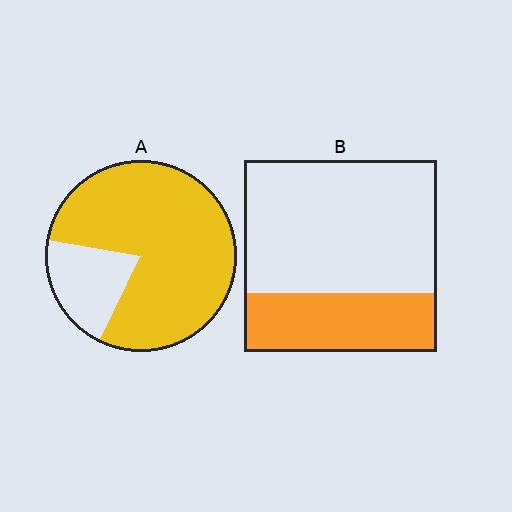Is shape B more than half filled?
No.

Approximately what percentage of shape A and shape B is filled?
A is approximately 80% and B is approximately 30%.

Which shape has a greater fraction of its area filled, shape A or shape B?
Shape A.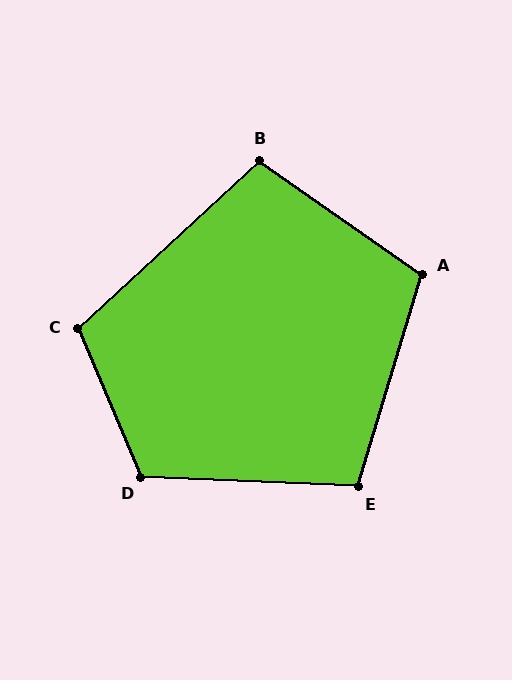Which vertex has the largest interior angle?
D, at approximately 116 degrees.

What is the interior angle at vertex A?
Approximately 108 degrees (obtuse).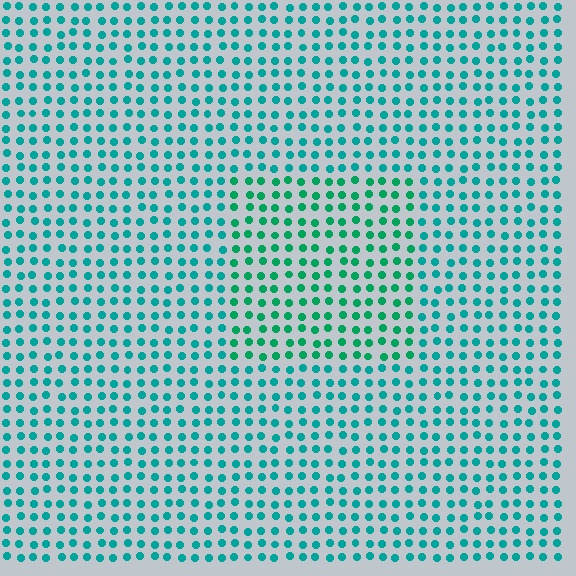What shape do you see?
I see a rectangle.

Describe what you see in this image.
The image is filled with small teal elements in a uniform arrangement. A rectangle-shaped region is visible where the elements are tinted to a slightly different hue, forming a subtle color boundary.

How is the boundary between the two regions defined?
The boundary is defined purely by a slight shift in hue (about 23 degrees). Spacing, size, and orientation are identical on both sides.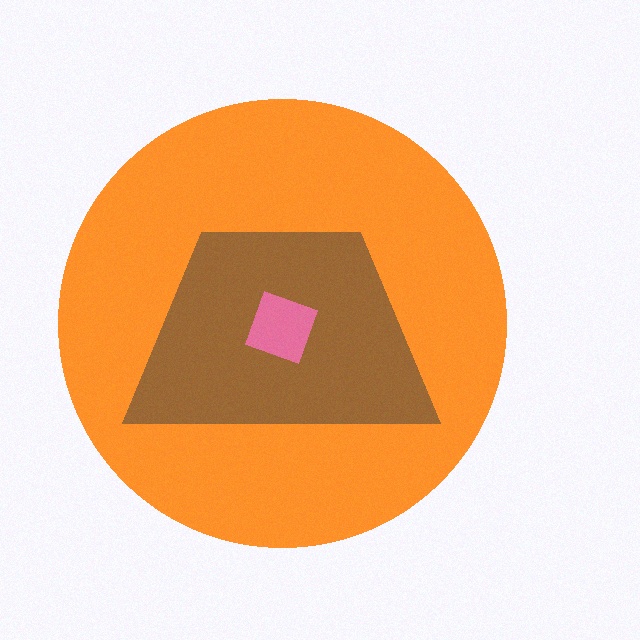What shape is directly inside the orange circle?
The brown trapezoid.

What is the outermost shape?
The orange circle.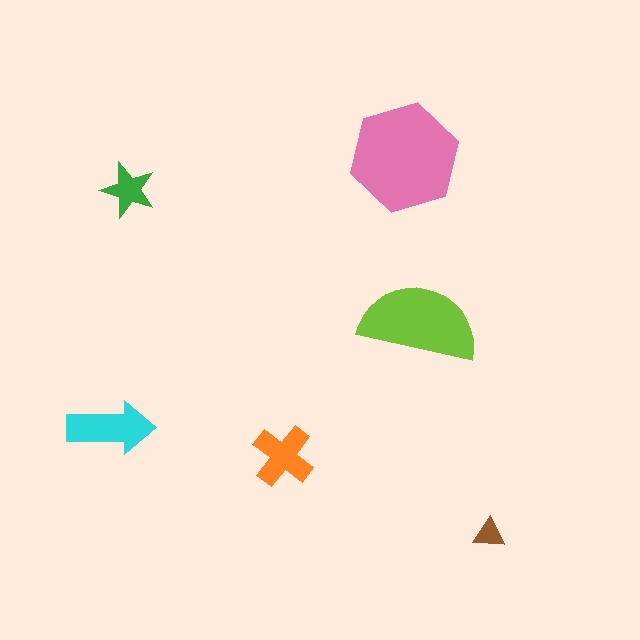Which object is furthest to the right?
The brown triangle is rightmost.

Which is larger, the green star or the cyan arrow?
The cyan arrow.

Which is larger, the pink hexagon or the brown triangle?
The pink hexagon.